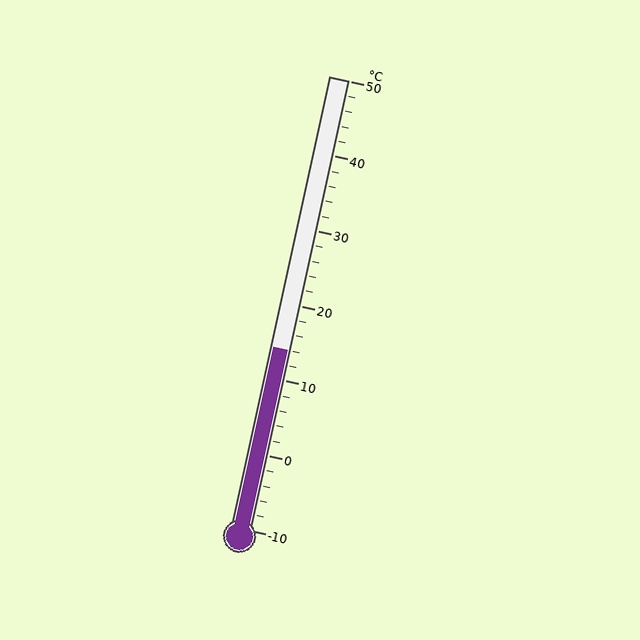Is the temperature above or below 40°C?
The temperature is below 40°C.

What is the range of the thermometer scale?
The thermometer scale ranges from -10°C to 50°C.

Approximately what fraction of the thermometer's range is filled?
The thermometer is filled to approximately 40% of its range.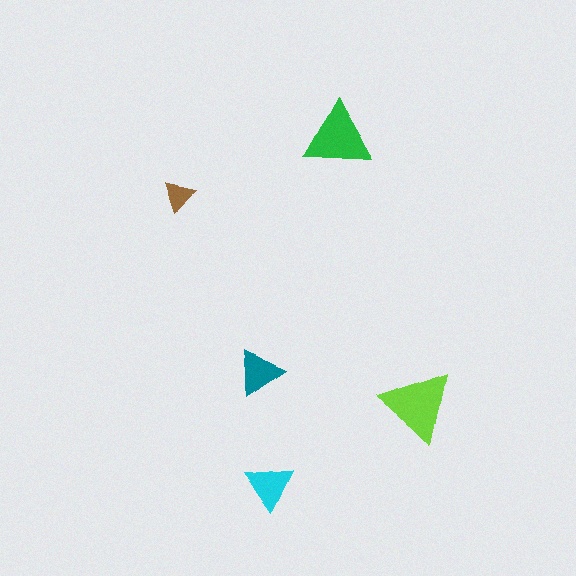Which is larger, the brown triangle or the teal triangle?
The teal one.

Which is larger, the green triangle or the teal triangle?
The green one.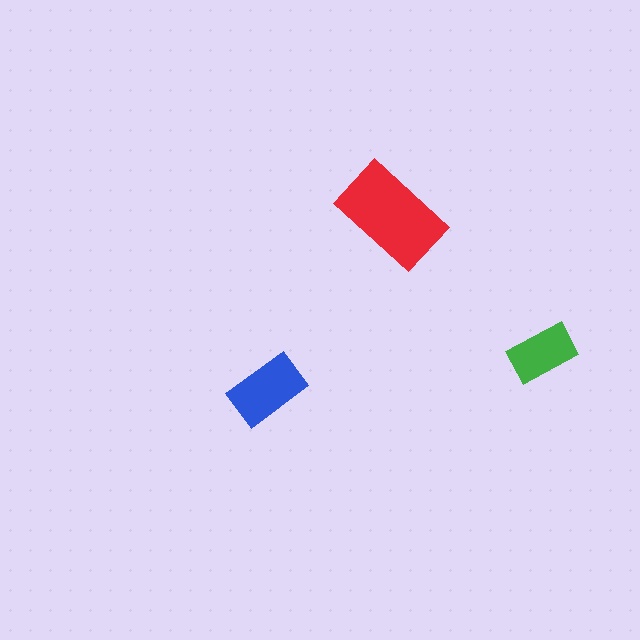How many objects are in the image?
There are 3 objects in the image.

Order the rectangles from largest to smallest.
the red one, the blue one, the green one.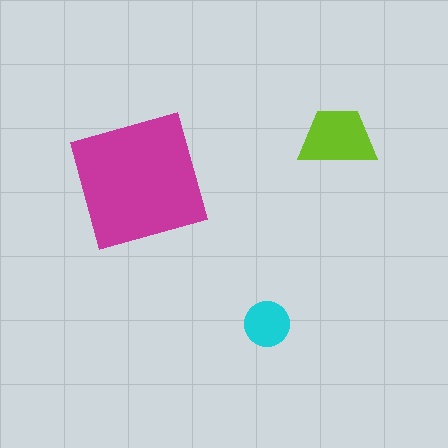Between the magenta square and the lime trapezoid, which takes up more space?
The magenta square.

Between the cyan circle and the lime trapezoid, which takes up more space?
The lime trapezoid.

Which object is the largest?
The magenta square.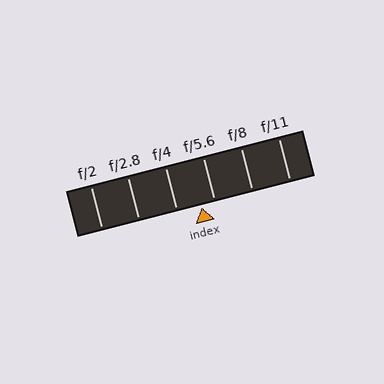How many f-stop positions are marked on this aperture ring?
There are 6 f-stop positions marked.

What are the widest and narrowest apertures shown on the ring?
The widest aperture shown is f/2 and the narrowest is f/11.